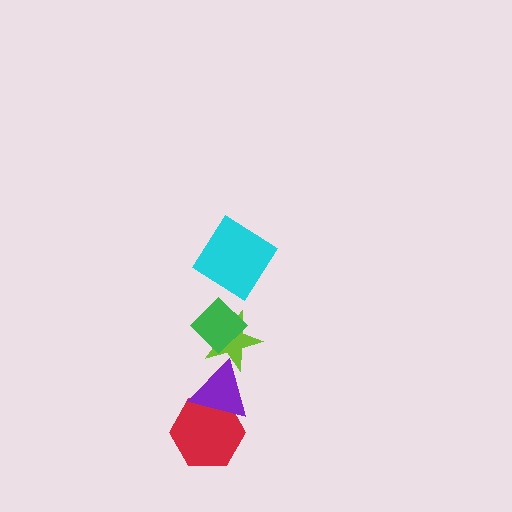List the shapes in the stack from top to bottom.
From top to bottom: the cyan diamond, the green diamond, the lime star, the purple triangle, the red hexagon.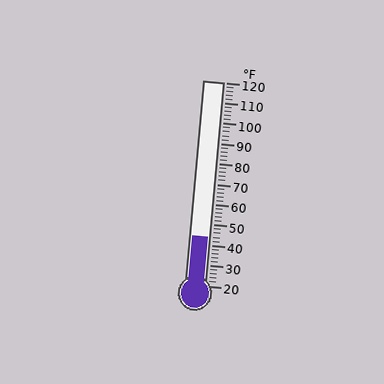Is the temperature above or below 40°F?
The temperature is above 40°F.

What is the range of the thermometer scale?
The thermometer scale ranges from 20°F to 120°F.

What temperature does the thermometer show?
The thermometer shows approximately 44°F.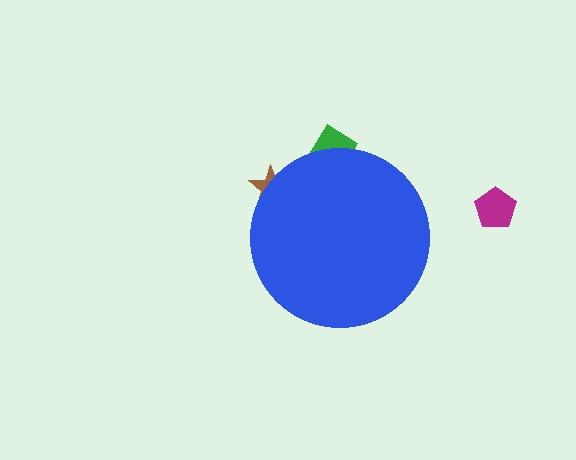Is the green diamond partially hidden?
Yes, the green diamond is partially hidden behind the blue circle.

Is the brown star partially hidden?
Yes, the brown star is partially hidden behind the blue circle.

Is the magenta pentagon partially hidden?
No, the magenta pentagon is fully visible.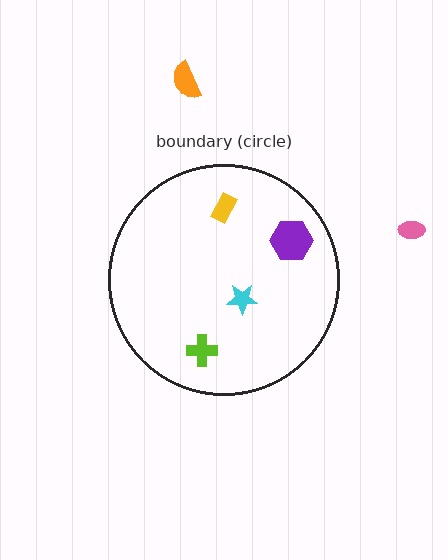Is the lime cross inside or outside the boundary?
Inside.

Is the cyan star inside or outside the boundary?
Inside.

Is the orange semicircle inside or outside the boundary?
Outside.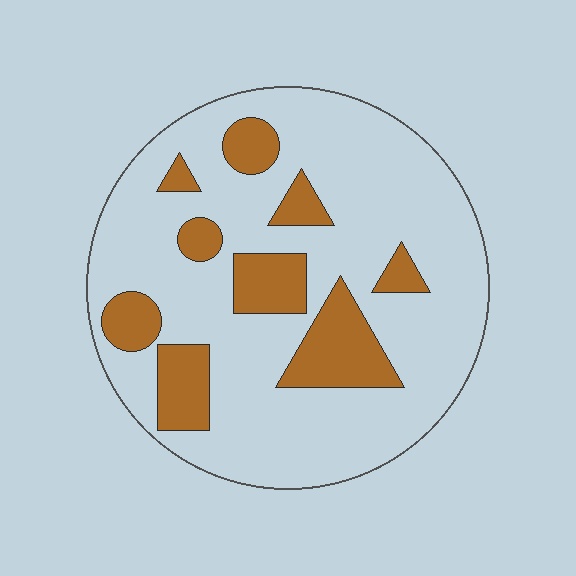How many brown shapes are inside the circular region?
9.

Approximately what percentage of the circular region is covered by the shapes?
Approximately 20%.